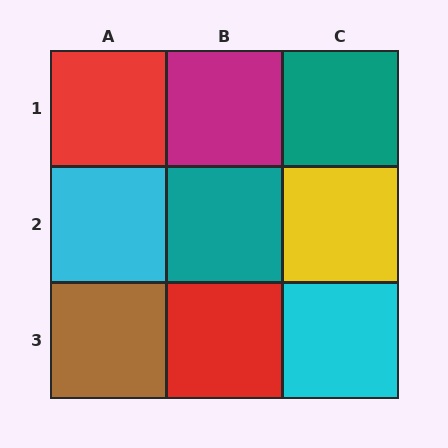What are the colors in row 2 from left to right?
Cyan, teal, yellow.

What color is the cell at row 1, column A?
Red.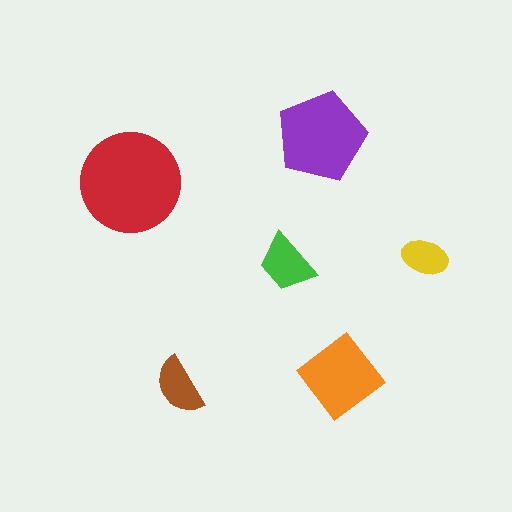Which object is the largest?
The red circle.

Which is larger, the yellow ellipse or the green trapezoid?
The green trapezoid.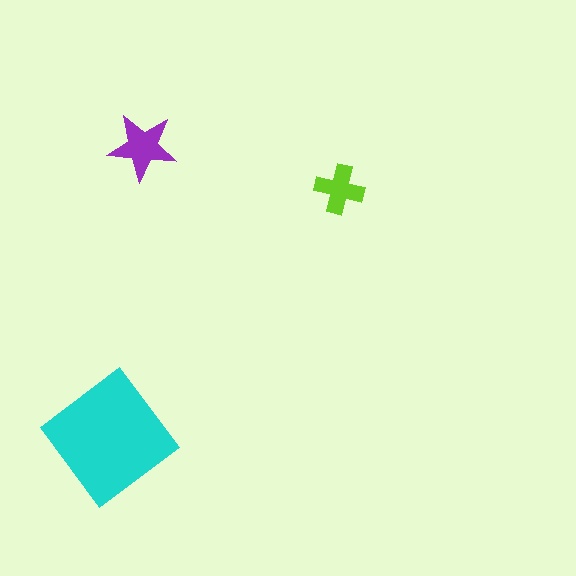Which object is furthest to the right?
The lime cross is rightmost.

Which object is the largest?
The cyan diamond.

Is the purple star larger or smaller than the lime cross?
Larger.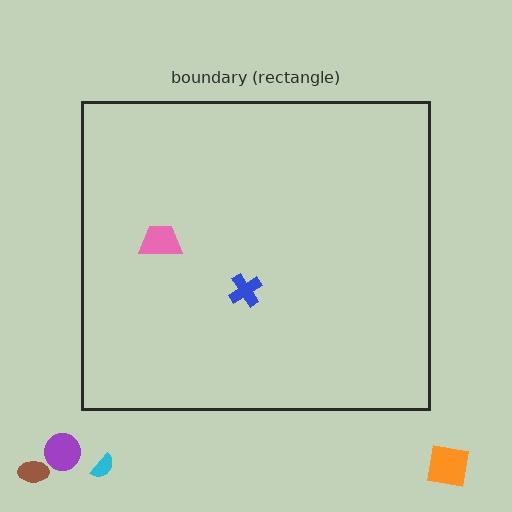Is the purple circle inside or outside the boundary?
Outside.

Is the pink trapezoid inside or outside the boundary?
Inside.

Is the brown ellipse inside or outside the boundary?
Outside.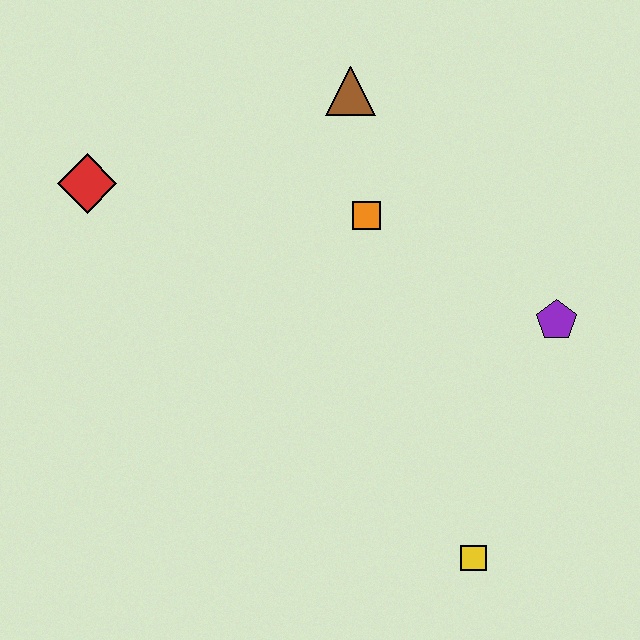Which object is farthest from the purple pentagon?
The red diamond is farthest from the purple pentagon.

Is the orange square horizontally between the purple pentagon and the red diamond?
Yes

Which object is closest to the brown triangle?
The orange square is closest to the brown triangle.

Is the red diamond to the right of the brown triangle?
No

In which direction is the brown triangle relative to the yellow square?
The brown triangle is above the yellow square.